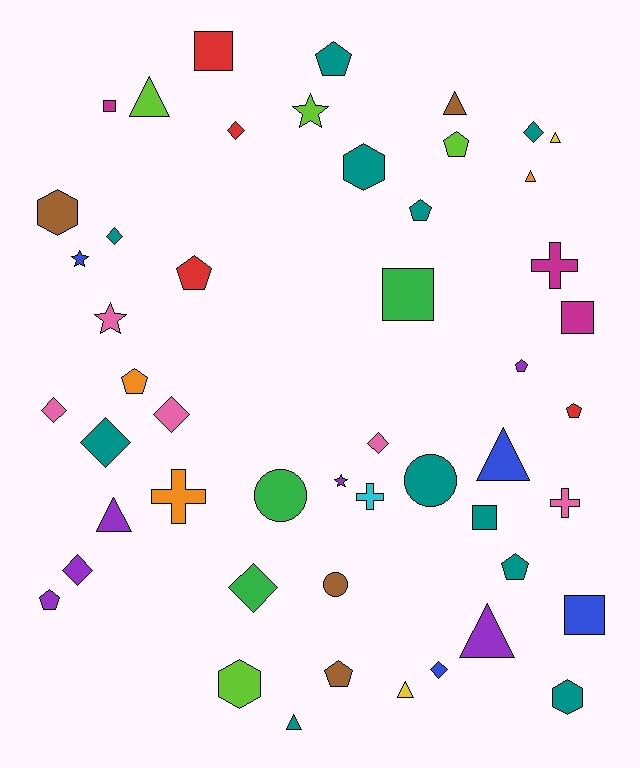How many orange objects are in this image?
There are 3 orange objects.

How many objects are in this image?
There are 50 objects.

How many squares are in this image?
There are 6 squares.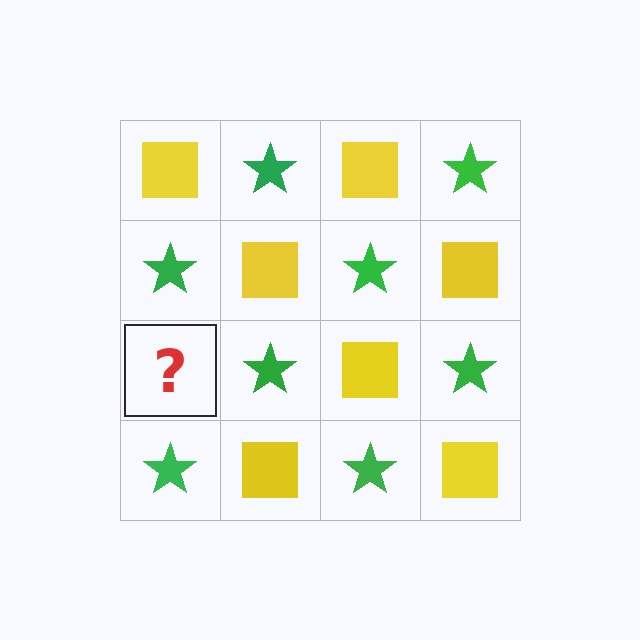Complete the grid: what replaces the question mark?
The question mark should be replaced with a yellow square.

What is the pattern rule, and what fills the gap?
The rule is that it alternates yellow square and green star in a checkerboard pattern. The gap should be filled with a yellow square.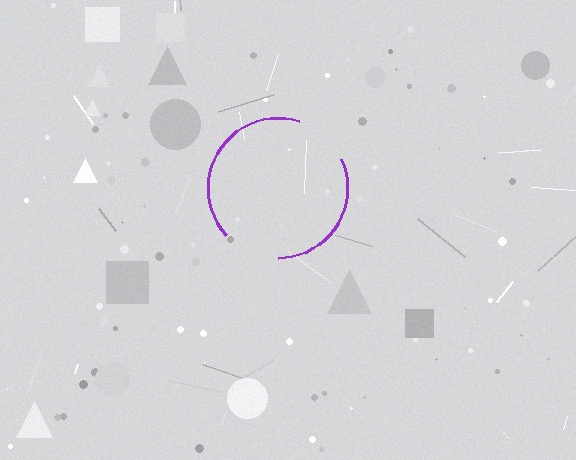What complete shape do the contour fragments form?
The contour fragments form a circle.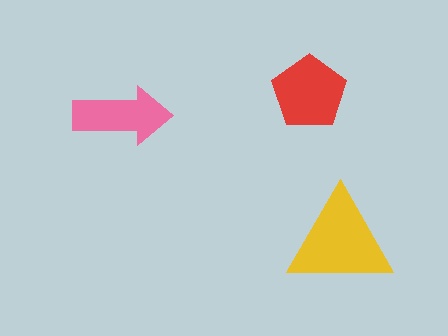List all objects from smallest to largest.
The pink arrow, the red pentagon, the yellow triangle.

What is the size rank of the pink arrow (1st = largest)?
3rd.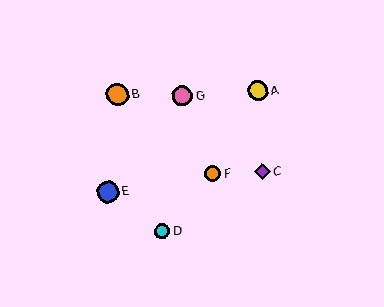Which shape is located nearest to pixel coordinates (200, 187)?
The orange circle (labeled F) at (213, 174) is nearest to that location.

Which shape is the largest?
The orange circle (labeled B) is the largest.